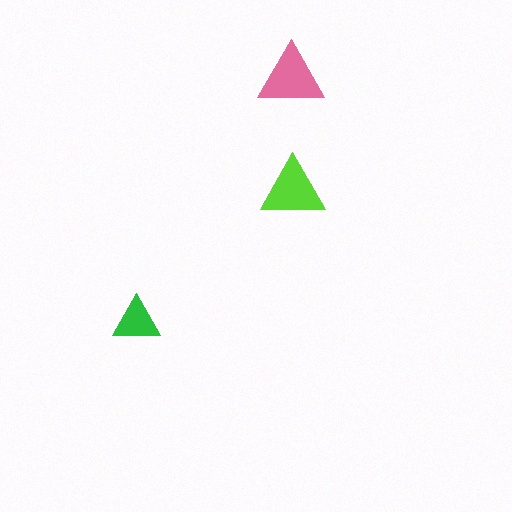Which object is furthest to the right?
The lime triangle is rightmost.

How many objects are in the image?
There are 3 objects in the image.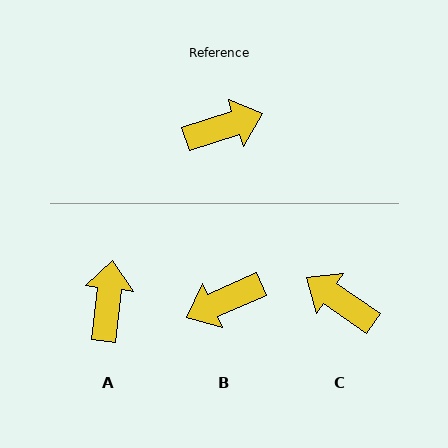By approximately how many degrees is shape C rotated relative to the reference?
Approximately 128 degrees counter-clockwise.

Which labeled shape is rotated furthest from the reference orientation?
B, about 174 degrees away.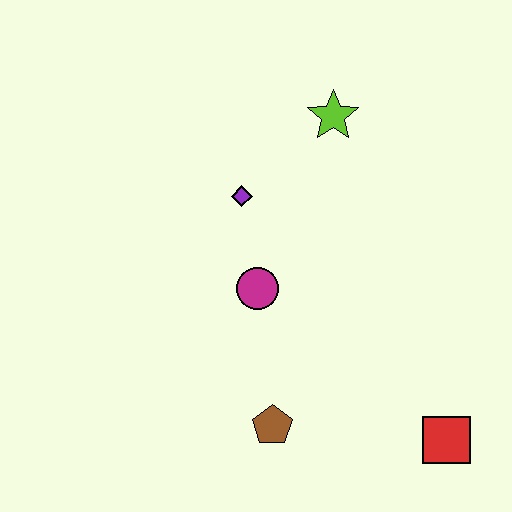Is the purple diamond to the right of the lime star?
No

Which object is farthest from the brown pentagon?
The lime star is farthest from the brown pentagon.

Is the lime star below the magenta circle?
No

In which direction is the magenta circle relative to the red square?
The magenta circle is to the left of the red square.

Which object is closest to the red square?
The brown pentagon is closest to the red square.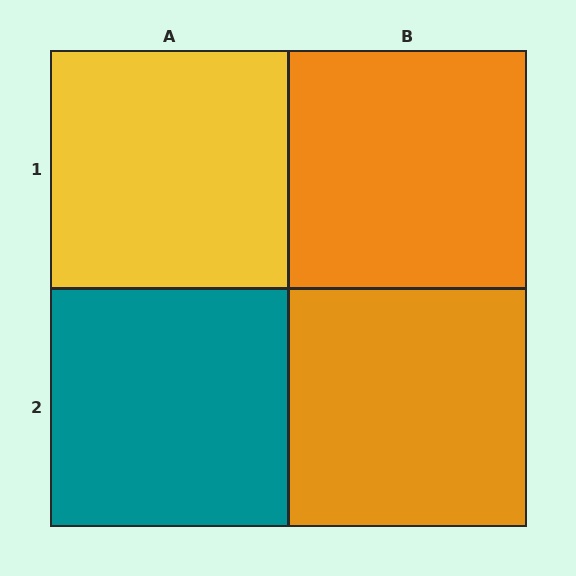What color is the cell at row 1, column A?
Yellow.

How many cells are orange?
2 cells are orange.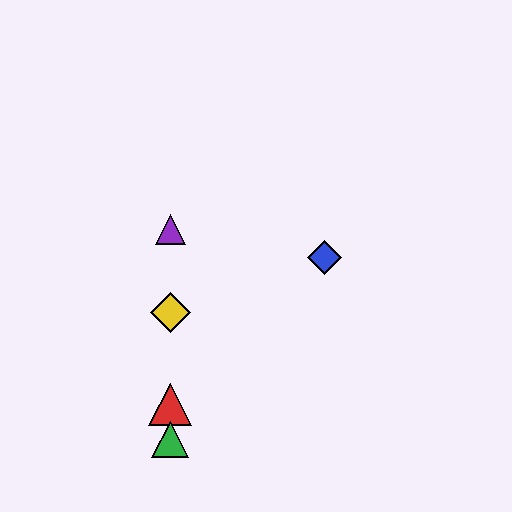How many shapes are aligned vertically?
4 shapes (the red triangle, the green triangle, the yellow diamond, the purple triangle) are aligned vertically.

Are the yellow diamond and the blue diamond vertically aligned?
No, the yellow diamond is at x≈170 and the blue diamond is at x≈324.